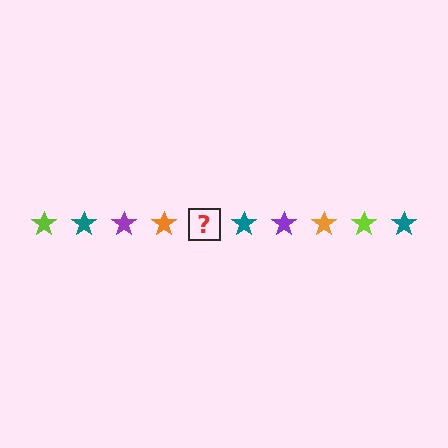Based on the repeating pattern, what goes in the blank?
The blank should be a lime star.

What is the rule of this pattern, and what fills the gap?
The rule is that the pattern cycles through lime, teal, purple, orange stars. The gap should be filled with a lime star.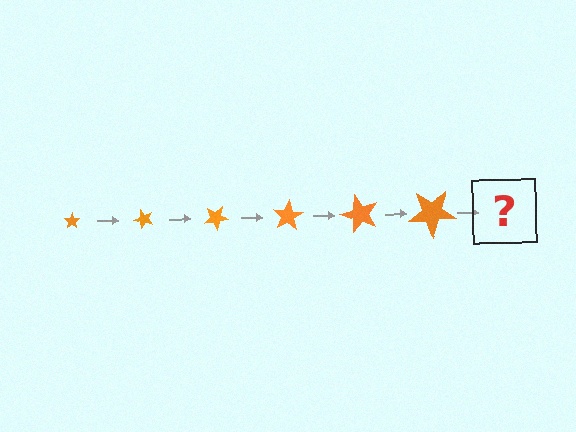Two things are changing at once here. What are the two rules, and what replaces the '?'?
The two rules are that the star grows larger each step and it rotates 50 degrees each step. The '?' should be a star, larger than the previous one and rotated 300 degrees from the start.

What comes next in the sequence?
The next element should be a star, larger than the previous one and rotated 300 degrees from the start.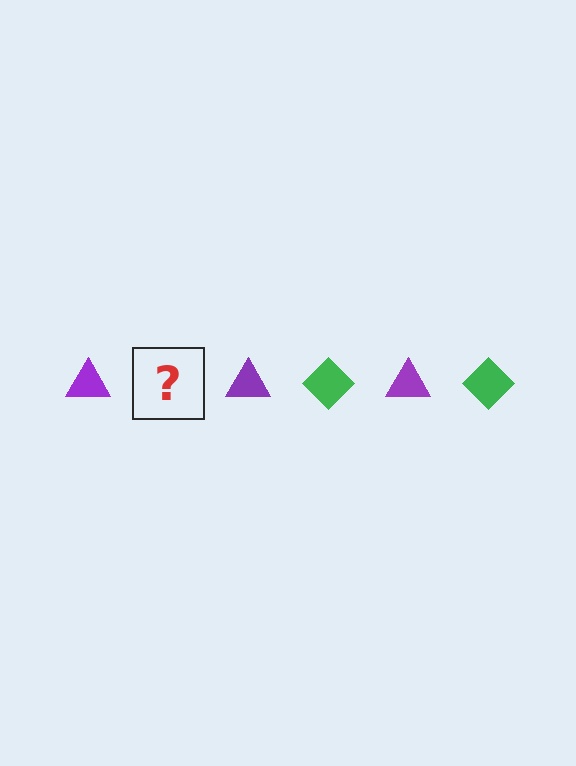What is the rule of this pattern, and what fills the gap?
The rule is that the pattern alternates between purple triangle and green diamond. The gap should be filled with a green diamond.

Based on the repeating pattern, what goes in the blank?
The blank should be a green diamond.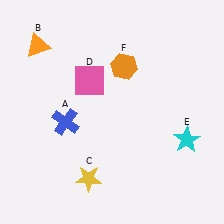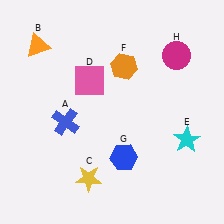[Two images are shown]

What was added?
A blue hexagon (G), a magenta circle (H) were added in Image 2.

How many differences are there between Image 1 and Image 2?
There are 2 differences between the two images.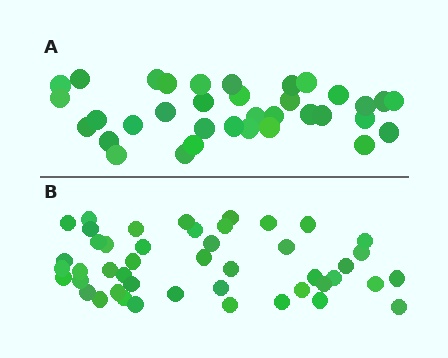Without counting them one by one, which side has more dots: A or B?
Region B (the bottom region) has more dots.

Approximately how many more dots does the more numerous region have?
Region B has roughly 12 or so more dots than region A.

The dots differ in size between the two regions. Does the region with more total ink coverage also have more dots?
No. Region A has more total ink coverage because its dots are larger, but region B actually contains more individual dots. Total area can be misleading — the number of items is what matters here.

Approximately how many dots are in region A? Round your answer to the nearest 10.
About 40 dots. (The exact count is 35, which rounds to 40.)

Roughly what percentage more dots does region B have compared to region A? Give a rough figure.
About 30% more.